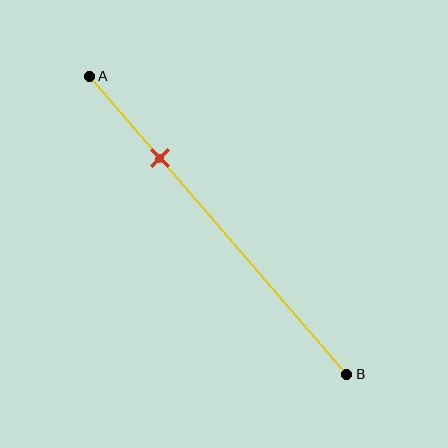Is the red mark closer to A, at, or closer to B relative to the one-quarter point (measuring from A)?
The red mark is approximately at the one-quarter point of segment AB.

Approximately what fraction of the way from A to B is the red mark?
The red mark is approximately 25% of the way from A to B.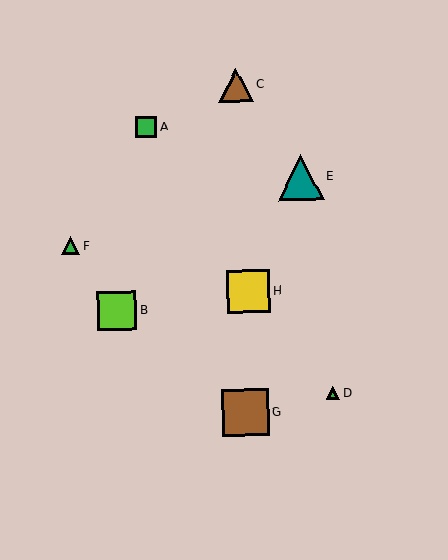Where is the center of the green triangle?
The center of the green triangle is at (71, 246).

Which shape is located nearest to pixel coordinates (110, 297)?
The lime square (labeled B) at (117, 311) is nearest to that location.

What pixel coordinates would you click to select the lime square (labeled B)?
Click at (117, 311) to select the lime square B.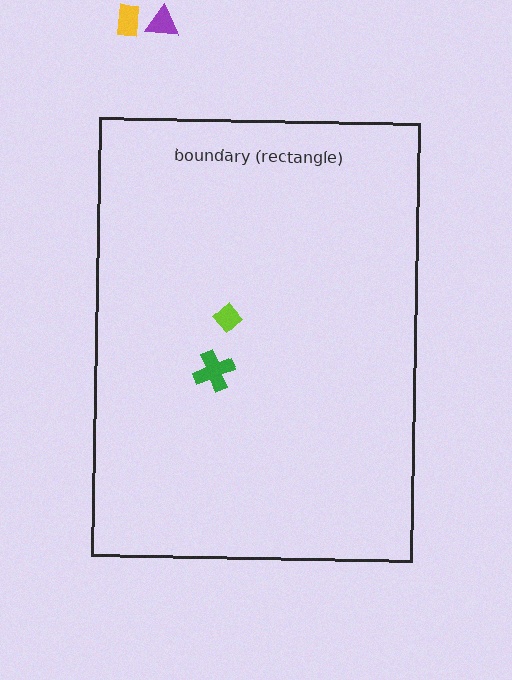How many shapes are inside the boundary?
2 inside, 2 outside.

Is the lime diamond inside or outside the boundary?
Inside.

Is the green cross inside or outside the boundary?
Inside.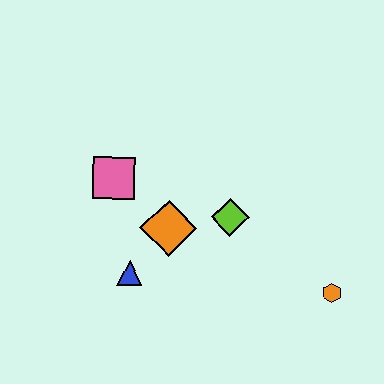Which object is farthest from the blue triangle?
The orange hexagon is farthest from the blue triangle.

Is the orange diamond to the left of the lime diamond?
Yes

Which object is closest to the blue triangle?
The orange diamond is closest to the blue triangle.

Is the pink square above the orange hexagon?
Yes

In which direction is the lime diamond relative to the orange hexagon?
The lime diamond is to the left of the orange hexagon.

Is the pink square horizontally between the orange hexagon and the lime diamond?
No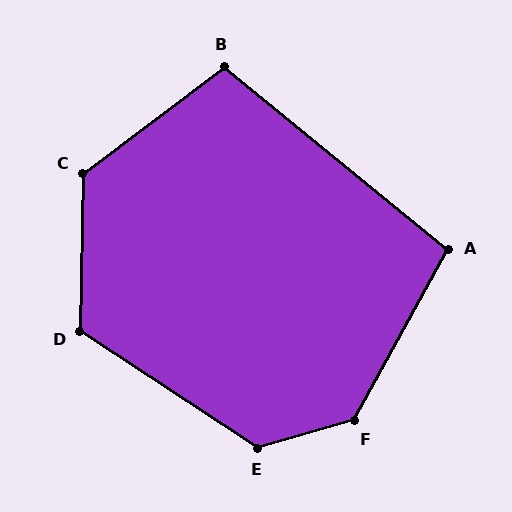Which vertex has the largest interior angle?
F, at approximately 134 degrees.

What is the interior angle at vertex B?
Approximately 104 degrees (obtuse).